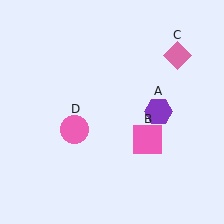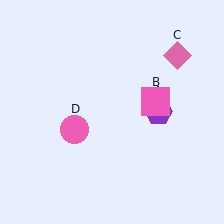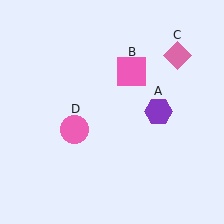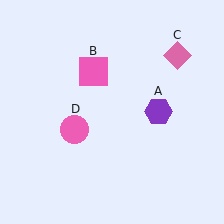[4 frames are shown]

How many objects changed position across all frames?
1 object changed position: pink square (object B).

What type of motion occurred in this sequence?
The pink square (object B) rotated counterclockwise around the center of the scene.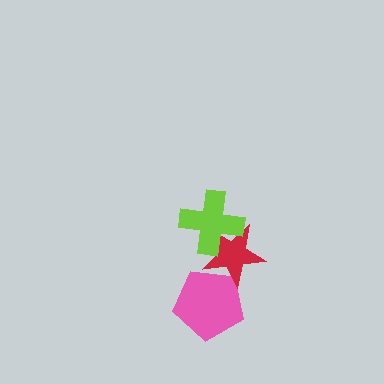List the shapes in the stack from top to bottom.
From top to bottom: the lime cross, the red star, the pink pentagon.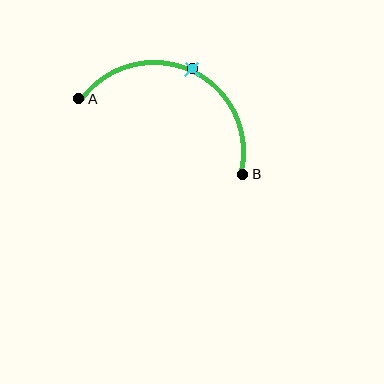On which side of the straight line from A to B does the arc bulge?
The arc bulges above the straight line connecting A and B.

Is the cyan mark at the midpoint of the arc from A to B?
Yes. The cyan mark lies on the arc at equal arc-length from both A and B — it is the arc midpoint.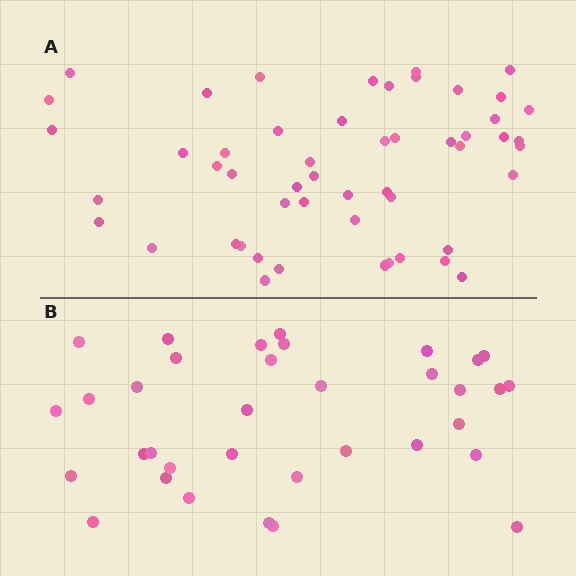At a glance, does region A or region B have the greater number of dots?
Region A (the top region) has more dots.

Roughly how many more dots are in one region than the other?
Region A has approximately 15 more dots than region B.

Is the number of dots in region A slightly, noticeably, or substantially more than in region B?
Region A has substantially more. The ratio is roughly 1.5 to 1.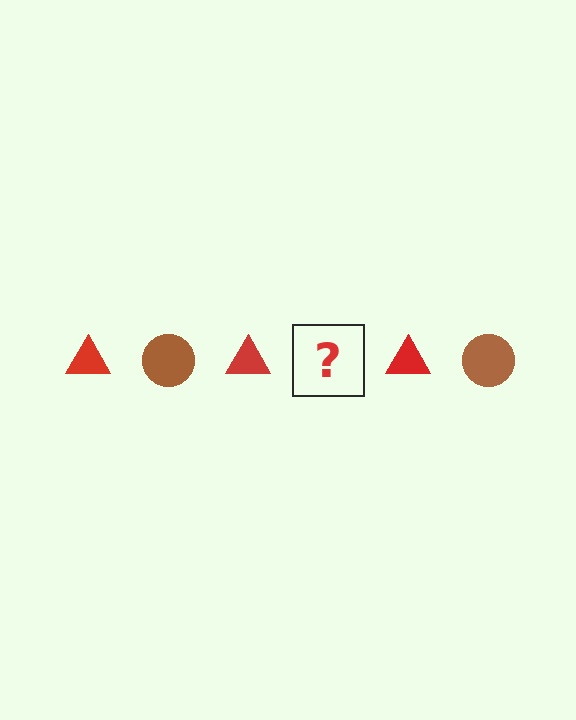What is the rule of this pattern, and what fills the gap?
The rule is that the pattern alternates between red triangle and brown circle. The gap should be filled with a brown circle.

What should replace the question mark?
The question mark should be replaced with a brown circle.